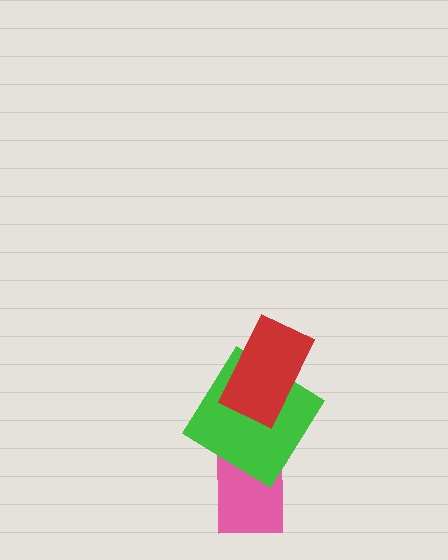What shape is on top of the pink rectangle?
The green diamond is on top of the pink rectangle.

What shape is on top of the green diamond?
The red rectangle is on top of the green diamond.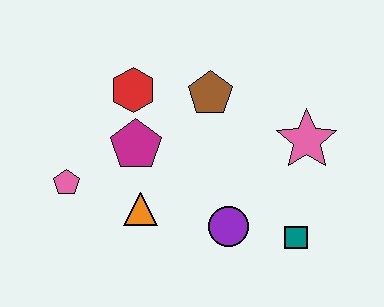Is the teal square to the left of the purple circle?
No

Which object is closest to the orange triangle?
The magenta pentagon is closest to the orange triangle.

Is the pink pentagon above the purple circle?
Yes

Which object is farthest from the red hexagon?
The teal square is farthest from the red hexagon.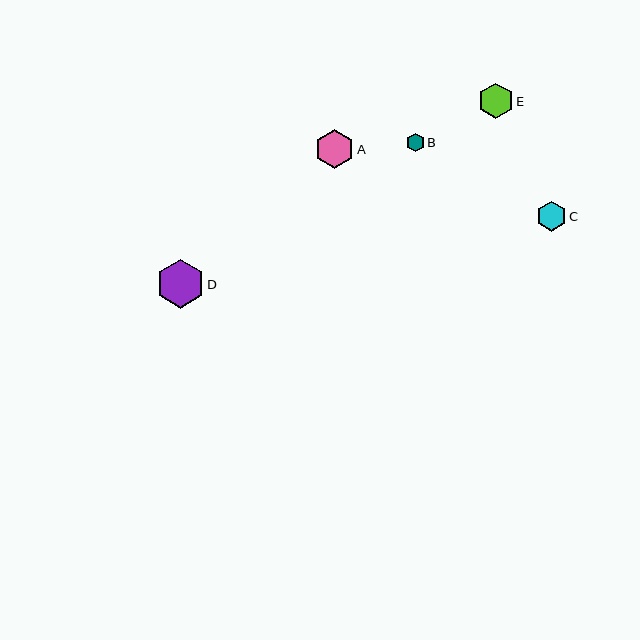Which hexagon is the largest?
Hexagon D is the largest with a size of approximately 49 pixels.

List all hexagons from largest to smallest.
From largest to smallest: D, A, E, C, B.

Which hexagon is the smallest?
Hexagon B is the smallest with a size of approximately 18 pixels.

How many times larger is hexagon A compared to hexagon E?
Hexagon A is approximately 1.1 times the size of hexagon E.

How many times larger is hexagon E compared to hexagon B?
Hexagon E is approximately 1.9 times the size of hexagon B.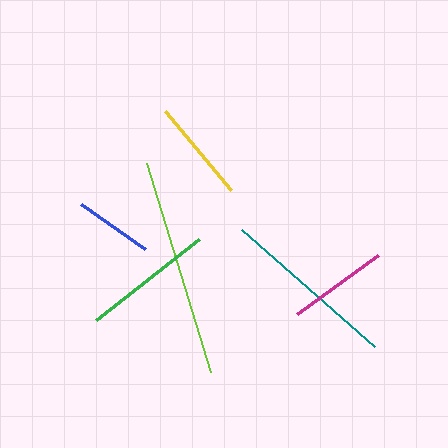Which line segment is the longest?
The lime line is the longest at approximately 219 pixels.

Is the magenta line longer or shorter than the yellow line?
The yellow line is longer than the magenta line.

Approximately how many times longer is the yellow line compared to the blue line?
The yellow line is approximately 1.3 times the length of the blue line.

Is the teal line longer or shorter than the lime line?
The lime line is longer than the teal line.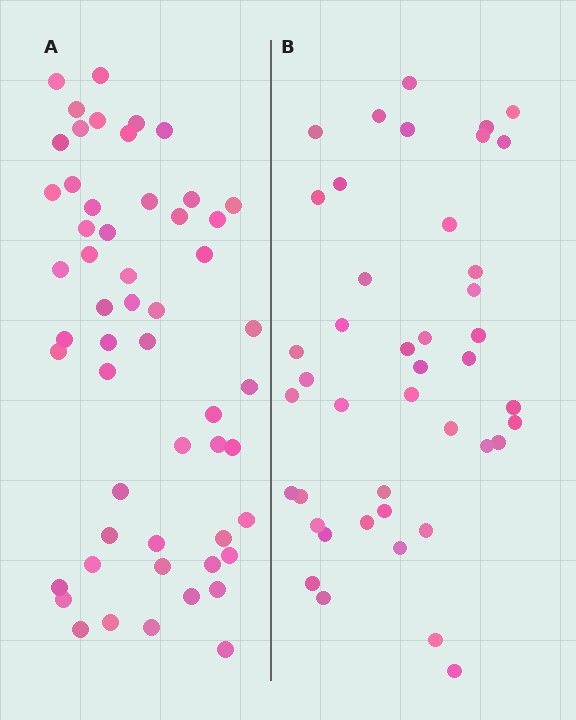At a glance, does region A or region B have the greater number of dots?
Region A (the left region) has more dots.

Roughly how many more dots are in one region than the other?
Region A has roughly 12 or so more dots than region B.